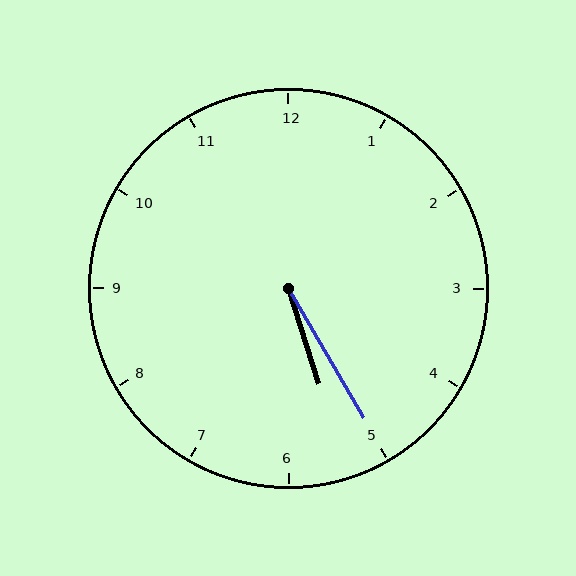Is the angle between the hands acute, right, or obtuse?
It is acute.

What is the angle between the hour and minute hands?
Approximately 12 degrees.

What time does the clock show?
5:25.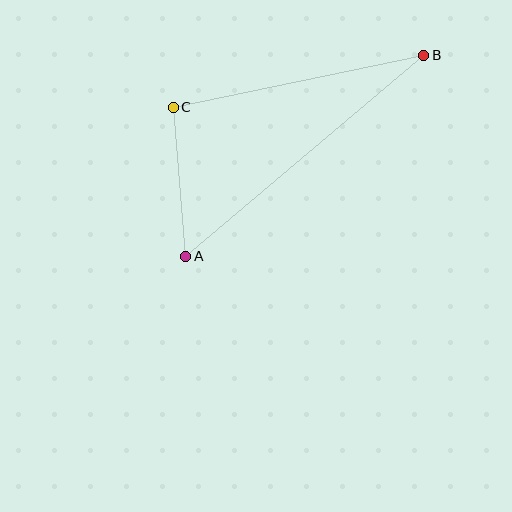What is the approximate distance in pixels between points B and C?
The distance between B and C is approximately 256 pixels.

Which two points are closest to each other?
Points A and C are closest to each other.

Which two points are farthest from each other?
Points A and B are farthest from each other.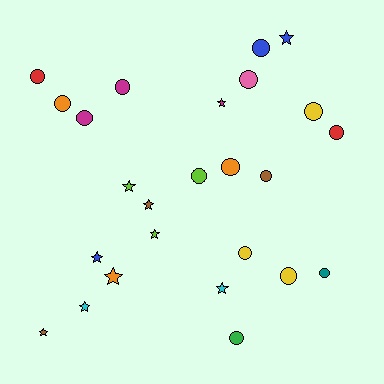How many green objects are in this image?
There is 1 green object.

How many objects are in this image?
There are 25 objects.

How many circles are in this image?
There are 15 circles.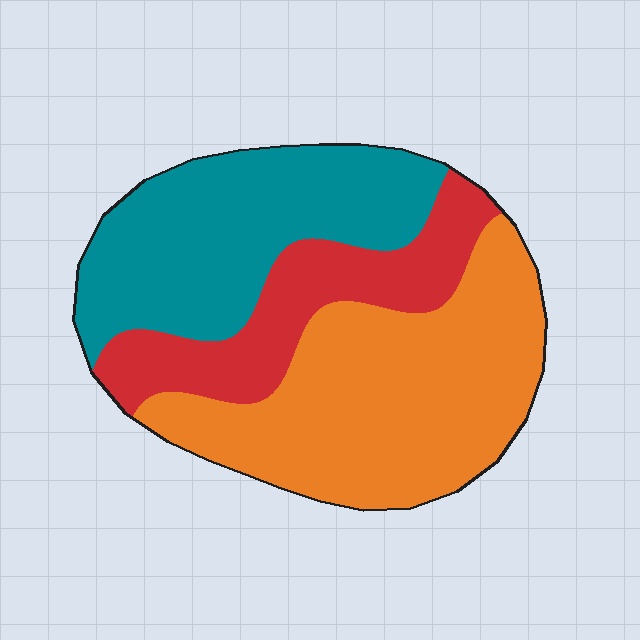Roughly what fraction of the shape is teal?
Teal takes up between a quarter and a half of the shape.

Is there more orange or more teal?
Orange.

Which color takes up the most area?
Orange, at roughly 45%.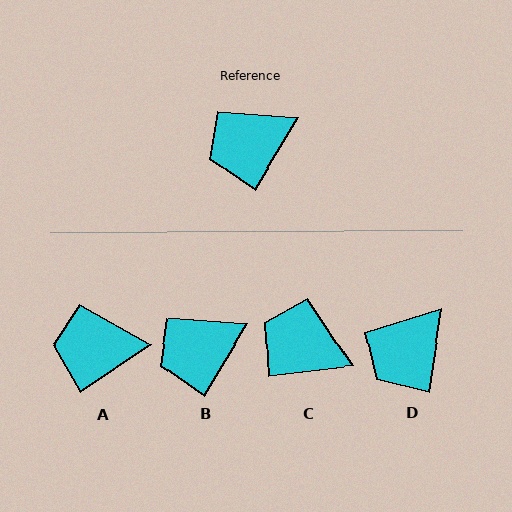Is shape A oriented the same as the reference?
No, it is off by about 25 degrees.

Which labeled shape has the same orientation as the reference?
B.